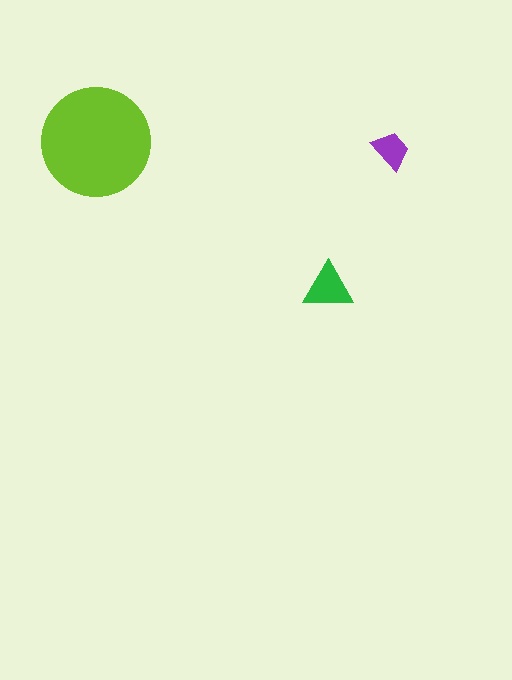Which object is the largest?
The lime circle.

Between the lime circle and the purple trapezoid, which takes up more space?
The lime circle.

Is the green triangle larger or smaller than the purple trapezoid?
Larger.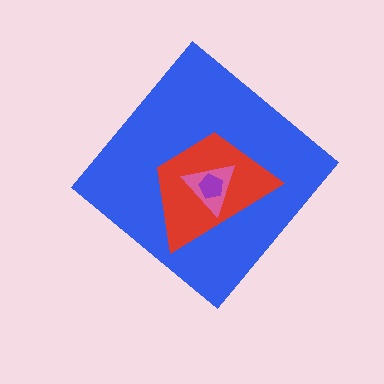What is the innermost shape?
The purple pentagon.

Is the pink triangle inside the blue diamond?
Yes.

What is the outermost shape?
The blue diamond.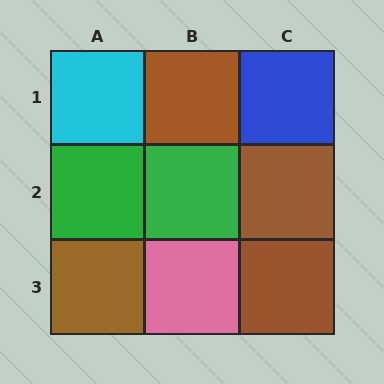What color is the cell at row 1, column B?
Brown.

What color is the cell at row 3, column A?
Brown.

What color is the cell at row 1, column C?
Blue.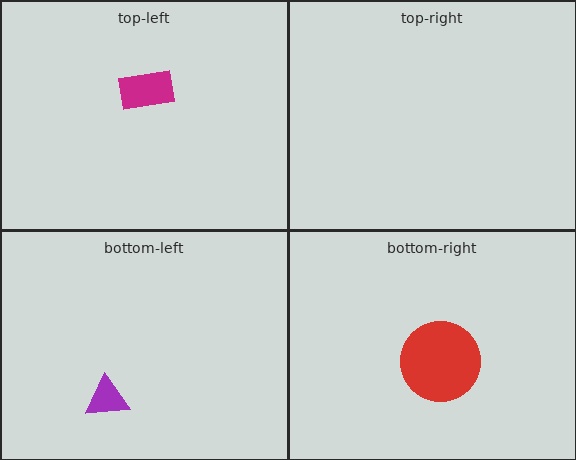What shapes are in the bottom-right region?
The red circle.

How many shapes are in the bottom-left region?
1.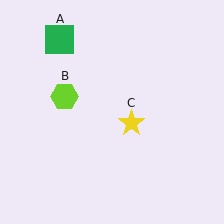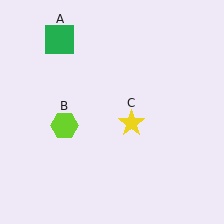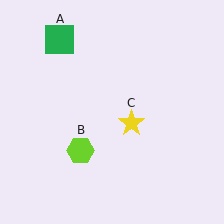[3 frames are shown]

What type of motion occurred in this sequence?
The lime hexagon (object B) rotated counterclockwise around the center of the scene.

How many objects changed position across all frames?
1 object changed position: lime hexagon (object B).